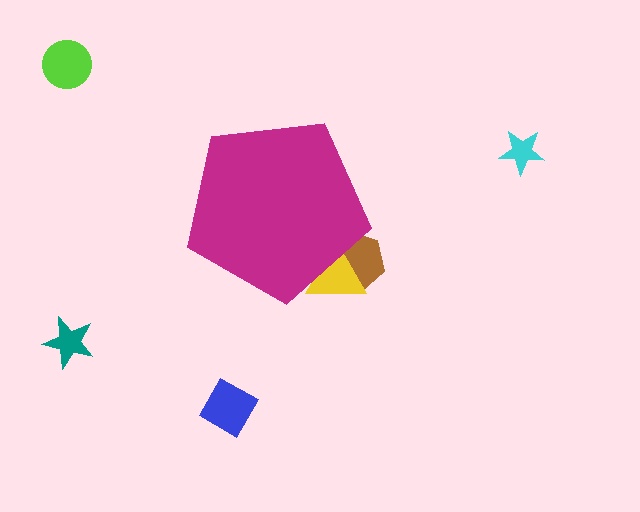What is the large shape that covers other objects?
A magenta pentagon.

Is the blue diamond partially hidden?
No, the blue diamond is fully visible.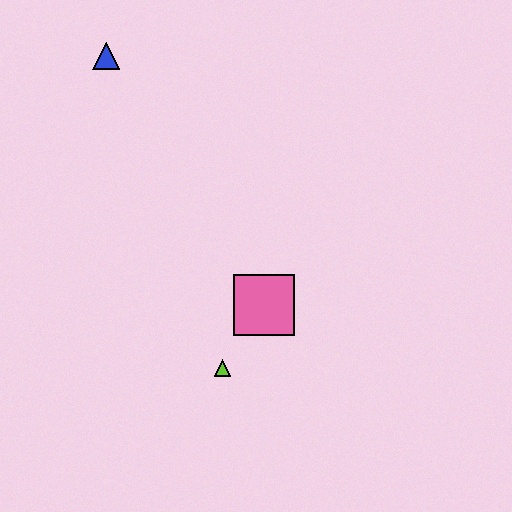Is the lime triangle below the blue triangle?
Yes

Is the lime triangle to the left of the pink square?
Yes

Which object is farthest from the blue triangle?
The lime triangle is farthest from the blue triangle.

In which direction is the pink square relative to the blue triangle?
The pink square is below the blue triangle.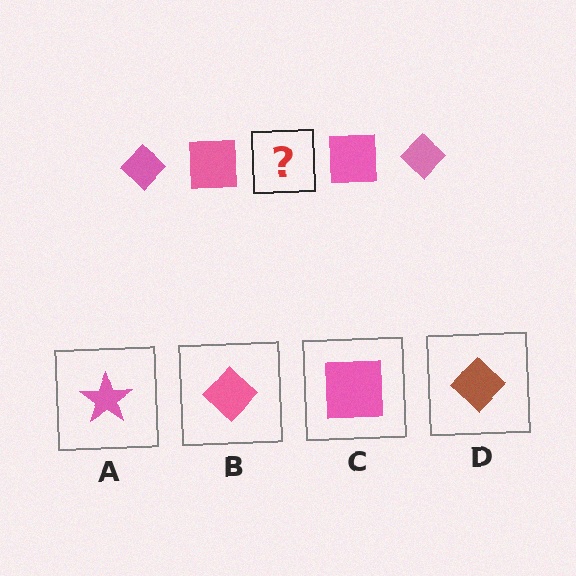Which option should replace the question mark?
Option B.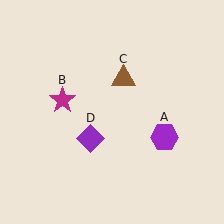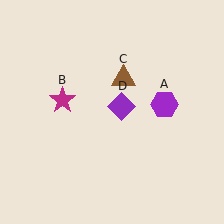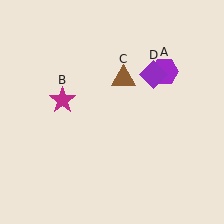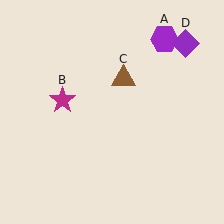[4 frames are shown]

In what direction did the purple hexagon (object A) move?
The purple hexagon (object A) moved up.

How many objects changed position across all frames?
2 objects changed position: purple hexagon (object A), purple diamond (object D).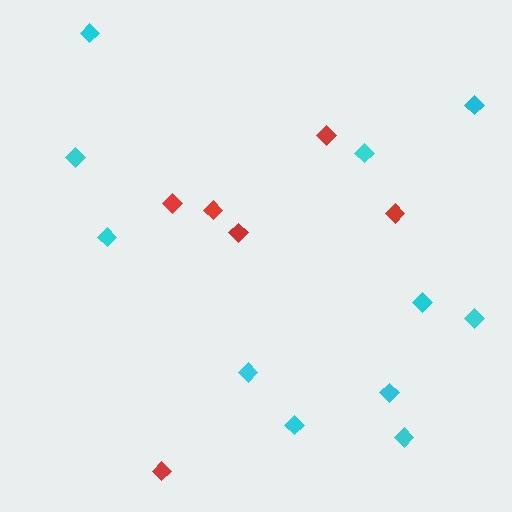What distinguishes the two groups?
There are 2 groups: one group of cyan diamonds (11) and one group of red diamonds (6).